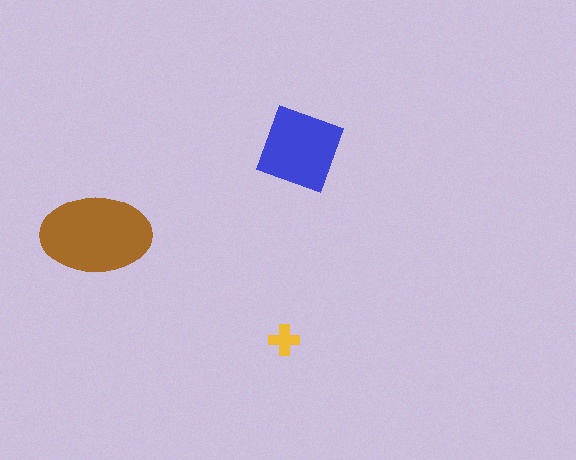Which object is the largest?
The brown ellipse.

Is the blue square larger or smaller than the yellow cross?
Larger.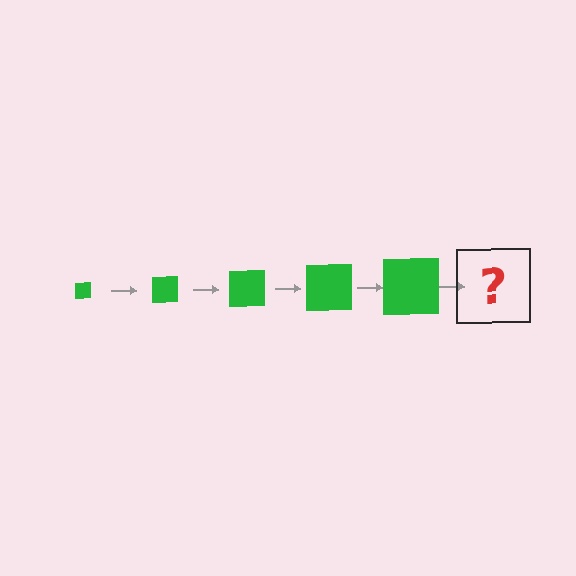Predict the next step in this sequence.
The next step is a green square, larger than the previous one.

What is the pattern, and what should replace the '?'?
The pattern is that the square gets progressively larger each step. The '?' should be a green square, larger than the previous one.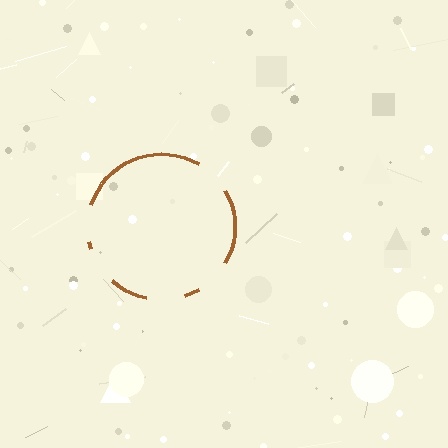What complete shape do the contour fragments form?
The contour fragments form a circle.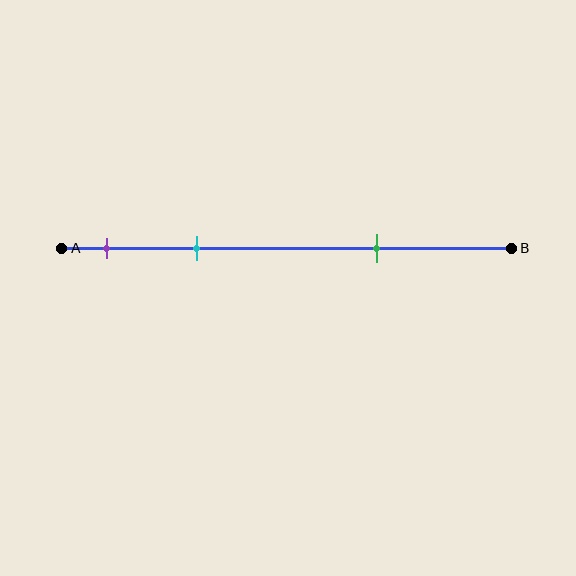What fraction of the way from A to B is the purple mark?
The purple mark is approximately 10% (0.1) of the way from A to B.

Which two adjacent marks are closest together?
The purple and cyan marks are the closest adjacent pair.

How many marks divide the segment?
There are 3 marks dividing the segment.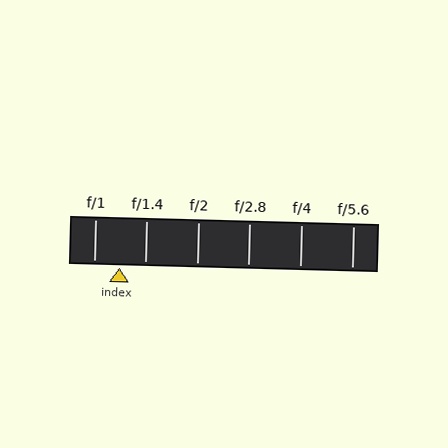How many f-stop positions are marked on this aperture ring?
There are 6 f-stop positions marked.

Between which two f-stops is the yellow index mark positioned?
The index mark is between f/1 and f/1.4.